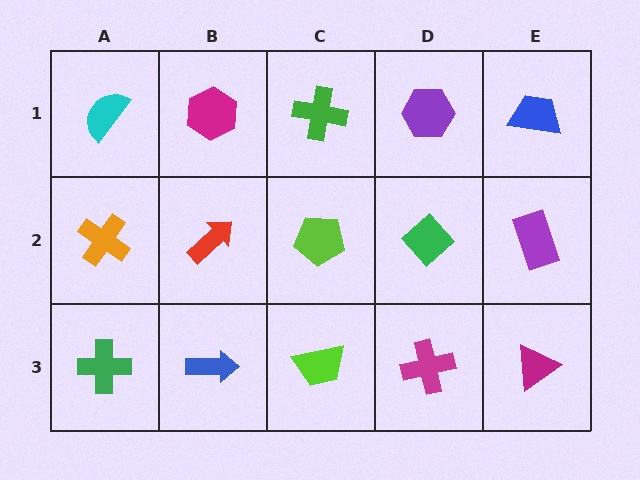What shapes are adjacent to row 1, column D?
A green diamond (row 2, column D), a green cross (row 1, column C), a blue trapezoid (row 1, column E).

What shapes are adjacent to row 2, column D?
A purple hexagon (row 1, column D), a magenta cross (row 3, column D), a lime pentagon (row 2, column C), a purple rectangle (row 2, column E).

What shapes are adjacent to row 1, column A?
An orange cross (row 2, column A), a magenta hexagon (row 1, column B).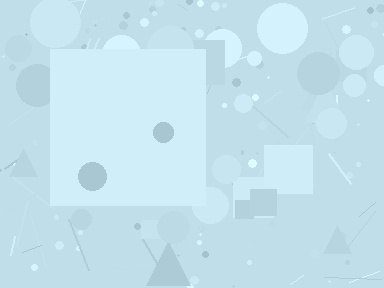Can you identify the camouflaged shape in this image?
The camouflaged shape is a square.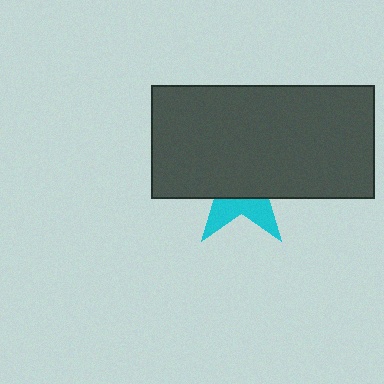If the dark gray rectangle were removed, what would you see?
You would see the complete cyan star.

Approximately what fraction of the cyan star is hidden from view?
Roughly 69% of the cyan star is hidden behind the dark gray rectangle.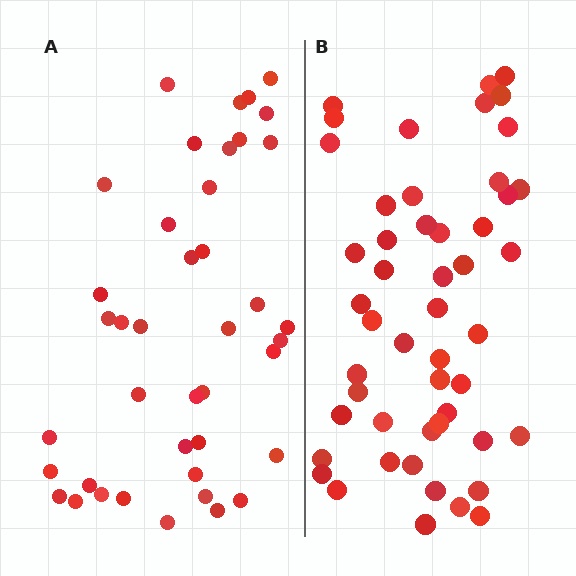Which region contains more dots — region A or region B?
Region B (the right region) has more dots.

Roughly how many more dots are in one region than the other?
Region B has roughly 8 or so more dots than region A.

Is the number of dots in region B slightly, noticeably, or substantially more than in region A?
Region B has only slightly more — the two regions are fairly close. The ratio is roughly 1.2 to 1.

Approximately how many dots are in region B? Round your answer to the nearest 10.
About 50 dots.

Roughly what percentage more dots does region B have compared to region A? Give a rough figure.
About 20% more.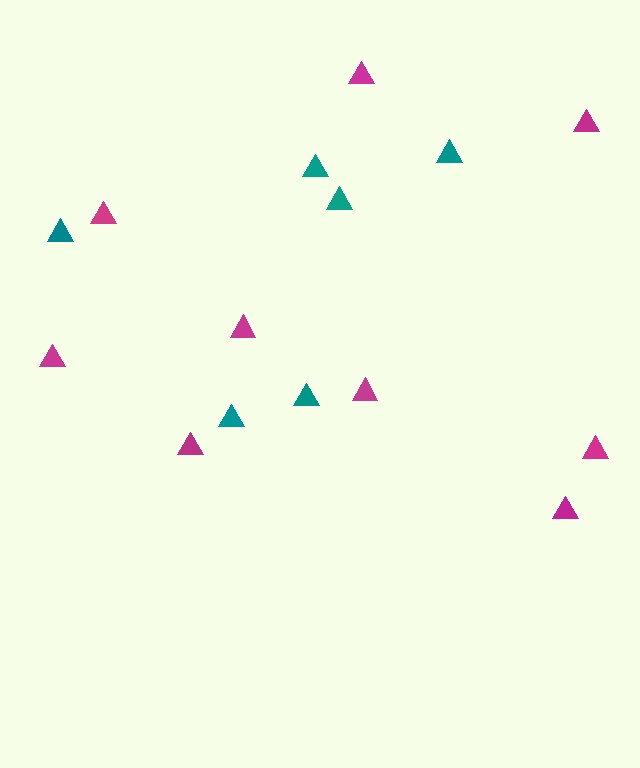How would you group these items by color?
There are 2 groups: one group of teal triangles (6) and one group of magenta triangles (9).